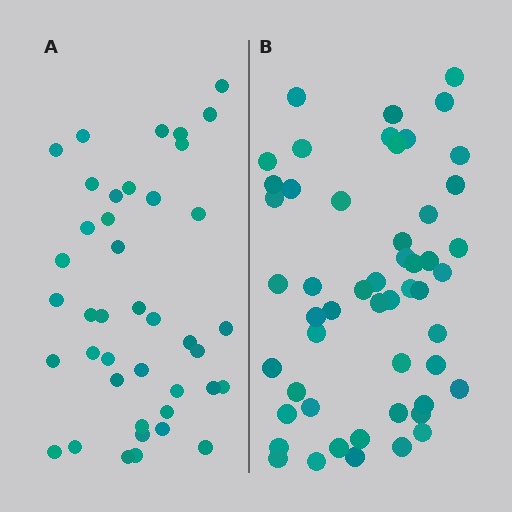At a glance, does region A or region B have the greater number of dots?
Region B (the right region) has more dots.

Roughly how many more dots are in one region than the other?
Region B has roughly 12 or so more dots than region A.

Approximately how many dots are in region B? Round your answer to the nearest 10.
About 50 dots. (The exact count is 52, which rounds to 50.)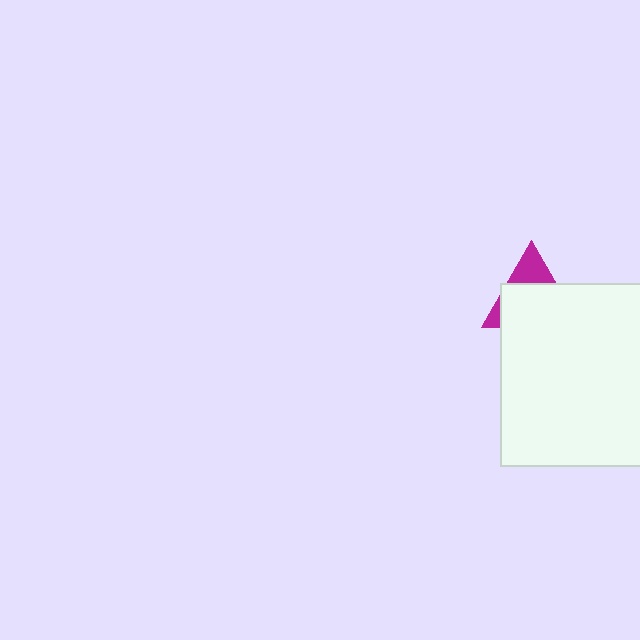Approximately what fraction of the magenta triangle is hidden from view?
Roughly 68% of the magenta triangle is hidden behind the white rectangle.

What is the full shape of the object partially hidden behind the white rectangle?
The partially hidden object is a magenta triangle.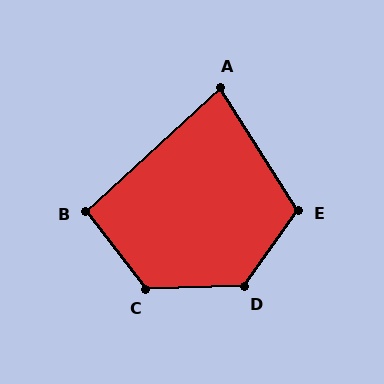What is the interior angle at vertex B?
Approximately 95 degrees (approximately right).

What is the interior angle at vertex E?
Approximately 112 degrees (obtuse).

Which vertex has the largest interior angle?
D, at approximately 127 degrees.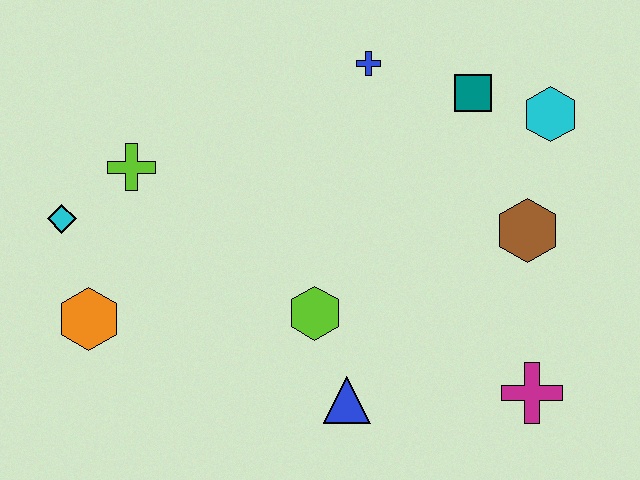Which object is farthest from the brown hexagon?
The cyan diamond is farthest from the brown hexagon.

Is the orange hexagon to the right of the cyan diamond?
Yes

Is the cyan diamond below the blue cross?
Yes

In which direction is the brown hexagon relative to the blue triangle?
The brown hexagon is to the right of the blue triangle.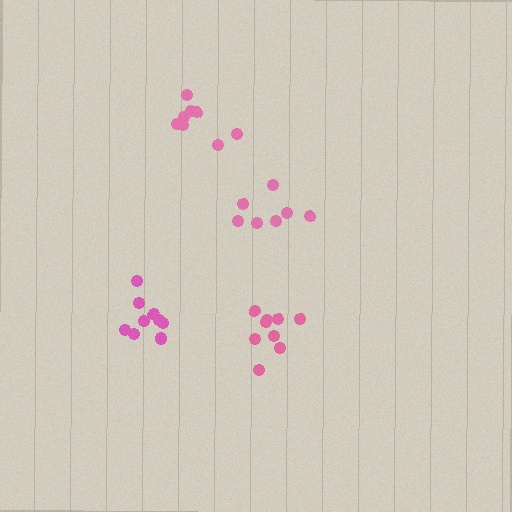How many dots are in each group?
Group 1: 9 dots, Group 2: 8 dots, Group 3: 9 dots, Group 4: 7 dots (33 total).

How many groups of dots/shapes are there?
There are 4 groups.